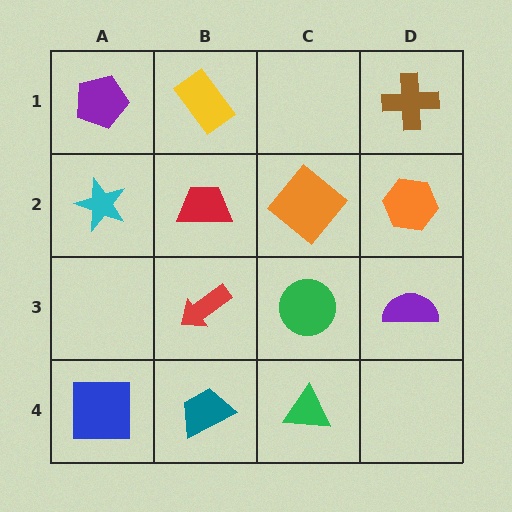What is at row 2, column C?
An orange diamond.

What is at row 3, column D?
A purple semicircle.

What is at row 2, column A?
A cyan star.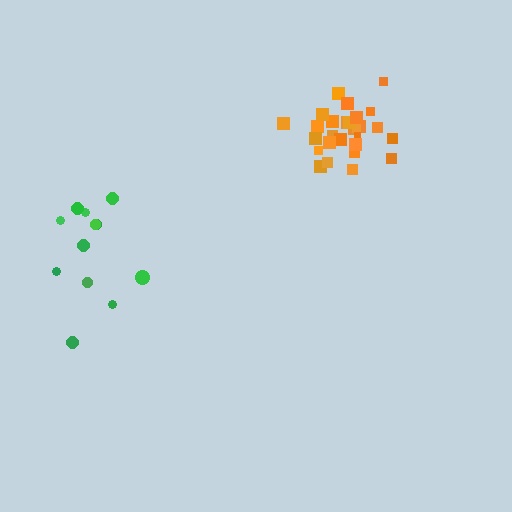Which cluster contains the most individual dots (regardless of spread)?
Orange (30).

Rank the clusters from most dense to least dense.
orange, green.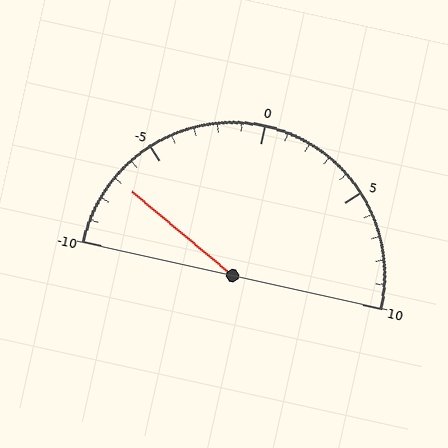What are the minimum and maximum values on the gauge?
The gauge ranges from -10 to 10.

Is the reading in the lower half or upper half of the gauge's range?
The reading is in the lower half of the range (-10 to 10).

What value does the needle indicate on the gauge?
The needle indicates approximately -7.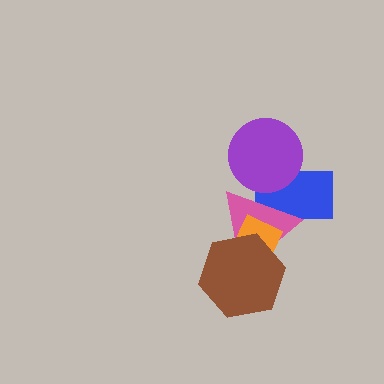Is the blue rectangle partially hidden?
Yes, it is partially covered by another shape.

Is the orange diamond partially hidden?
Yes, it is partially covered by another shape.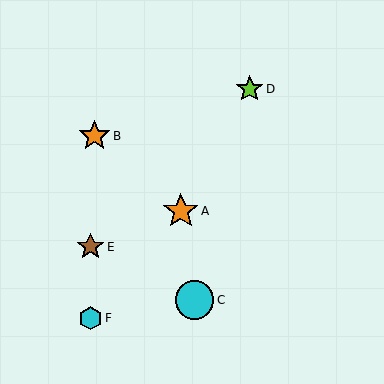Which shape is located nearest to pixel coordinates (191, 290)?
The cyan circle (labeled C) at (195, 300) is nearest to that location.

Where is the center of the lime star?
The center of the lime star is at (250, 89).